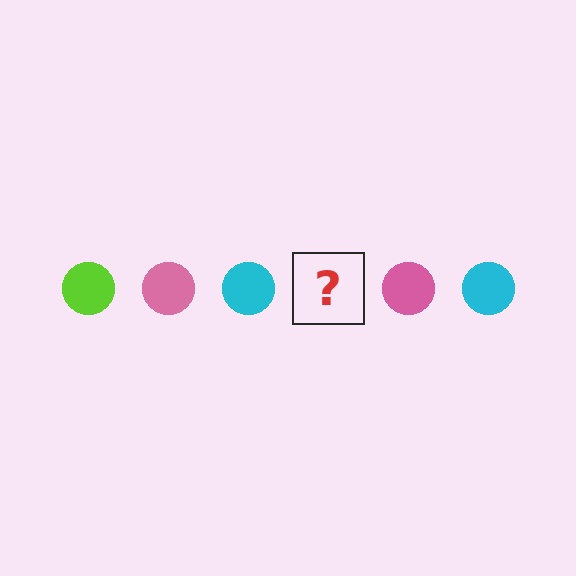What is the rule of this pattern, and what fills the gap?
The rule is that the pattern cycles through lime, pink, cyan circles. The gap should be filled with a lime circle.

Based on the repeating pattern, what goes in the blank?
The blank should be a lime circle.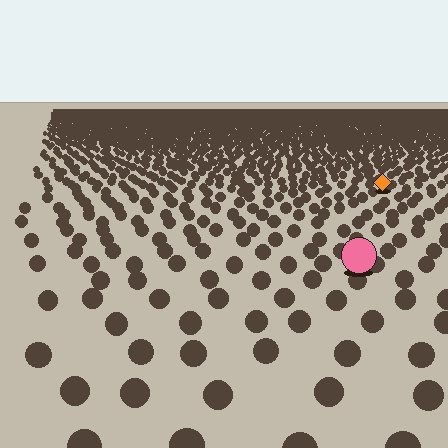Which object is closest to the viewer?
The pink circle is closest. The texture marks near it are larger and more spread out.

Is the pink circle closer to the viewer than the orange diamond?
Yes. The pink circle is closer — you can tell from the texture gradient: the ground texture is coarser near it.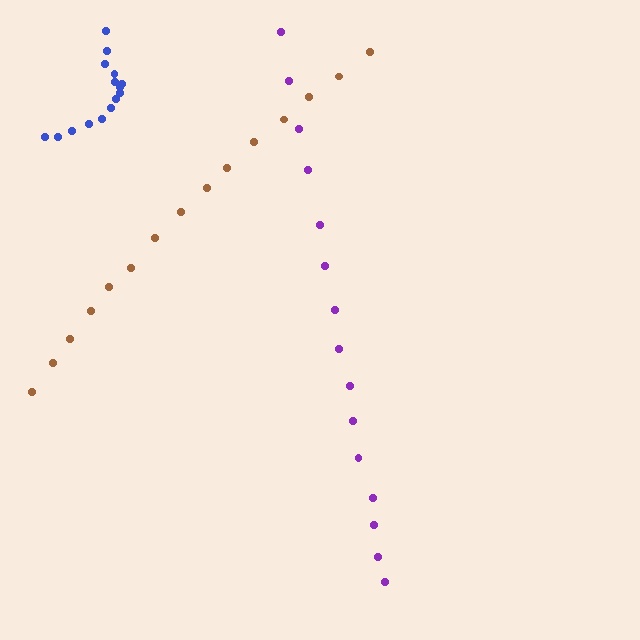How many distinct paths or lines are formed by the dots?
There are 3 distinct paths.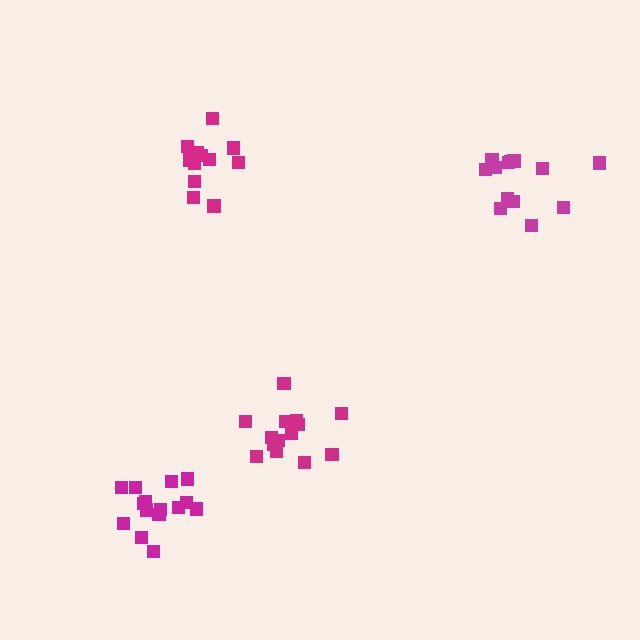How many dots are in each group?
Group 1: 15 dots, Group 2: 13 dots, Group 3: 14 dots, Group 4: 13 dots (55 total).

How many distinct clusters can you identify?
There are 4 distinct clusters.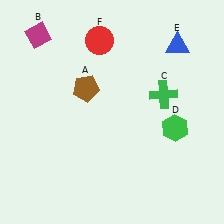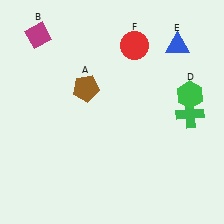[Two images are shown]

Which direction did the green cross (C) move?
The green cross (C) moved right.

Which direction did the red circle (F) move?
The red circle (F) moved right.